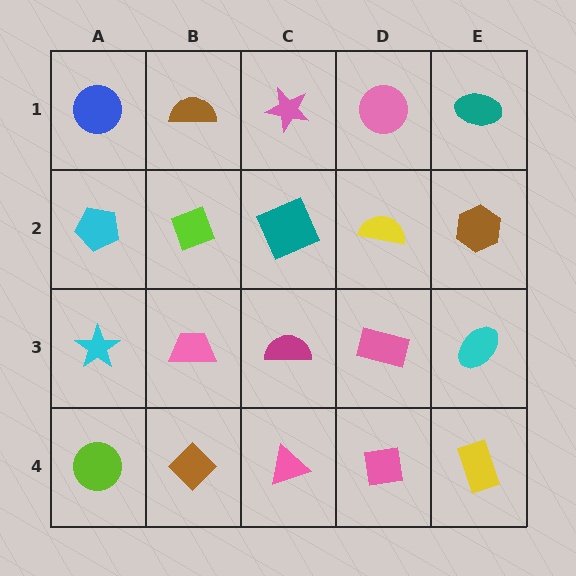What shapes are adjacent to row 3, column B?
A lime diamond (row 2, column B), a brown diamond (row 4, column B), a cyan star (row 3, column A), a magenta semicircle (row 3, column C).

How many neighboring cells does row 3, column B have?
4.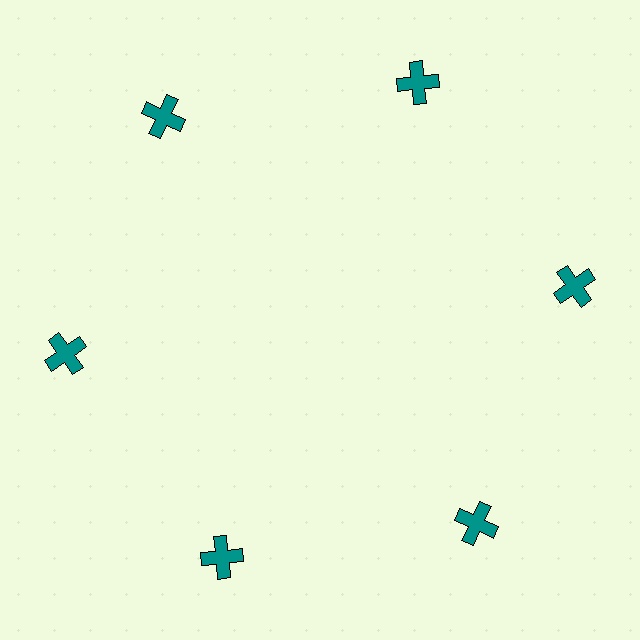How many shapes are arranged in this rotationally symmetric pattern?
There are 6 shapes, arranged in 6 groups of 1.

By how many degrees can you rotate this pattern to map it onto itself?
The pattern maps onto itself every 60 degrees of rotation.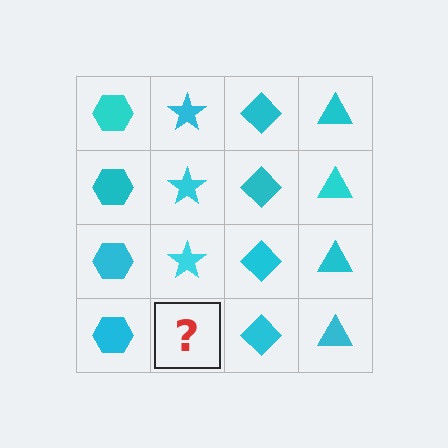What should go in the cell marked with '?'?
The missing cell should contain a cyan star.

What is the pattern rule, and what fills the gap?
The rule is that each column has a consistent shape. The gap should be filled with a cyan star.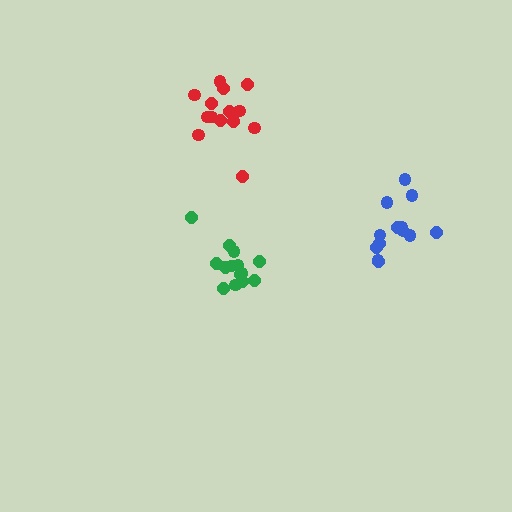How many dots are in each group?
Group 1: 14 dots, Group 2: 13 dots, Group 3: 15 dots (42 total).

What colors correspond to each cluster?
The clusters are colored: green, blue, red.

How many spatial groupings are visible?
There are 3 spatial groupings.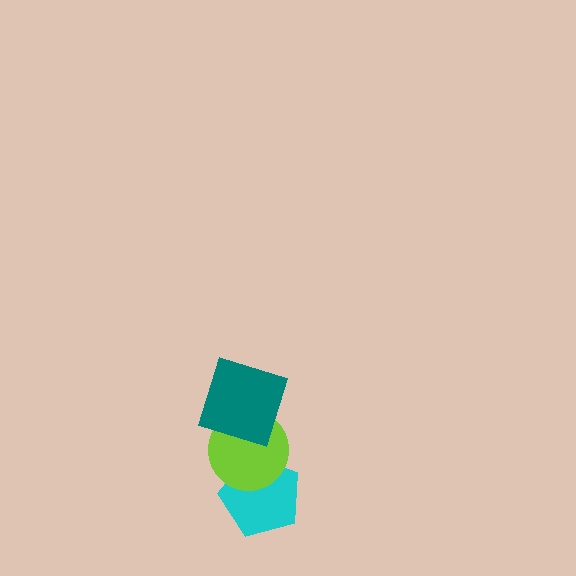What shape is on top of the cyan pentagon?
The lime circle is on top of the cyan pentagon.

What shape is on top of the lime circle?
The teal square is on top of the lime circle.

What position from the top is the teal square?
The teal square is 1st from the top.